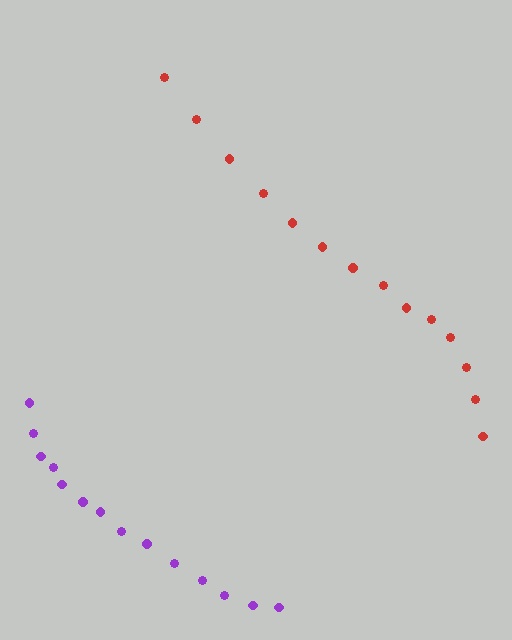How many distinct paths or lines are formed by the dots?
There are 2 distinct paths.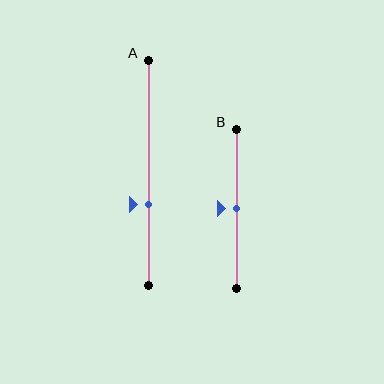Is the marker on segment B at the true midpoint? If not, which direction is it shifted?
Yes, the marker on segment B is at the true midpoint.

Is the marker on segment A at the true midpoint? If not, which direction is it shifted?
No, the marker on segment A is shifted downward by about 14% of the segment length.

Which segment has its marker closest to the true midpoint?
Segment B has its marker closest to the true midpoint.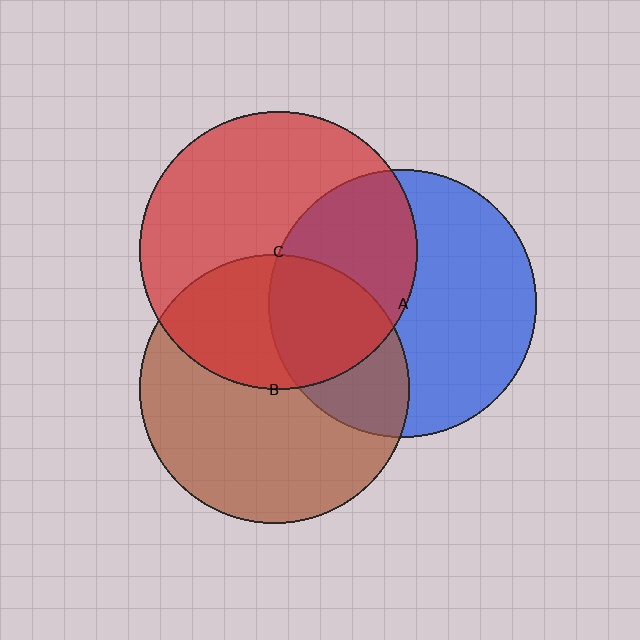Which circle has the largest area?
Circle C (red).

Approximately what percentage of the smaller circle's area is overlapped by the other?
Approximately 40%.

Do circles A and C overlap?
Yes.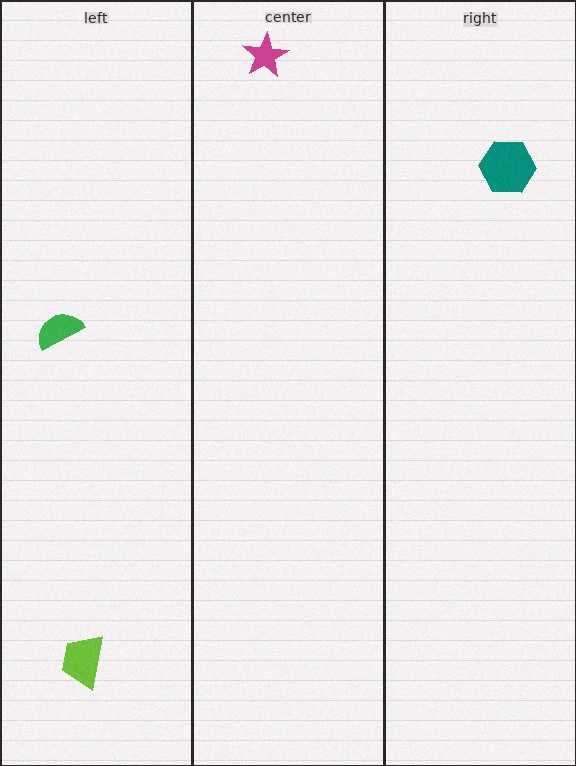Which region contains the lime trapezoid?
The left region.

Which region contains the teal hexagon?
The right region.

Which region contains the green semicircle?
The left region.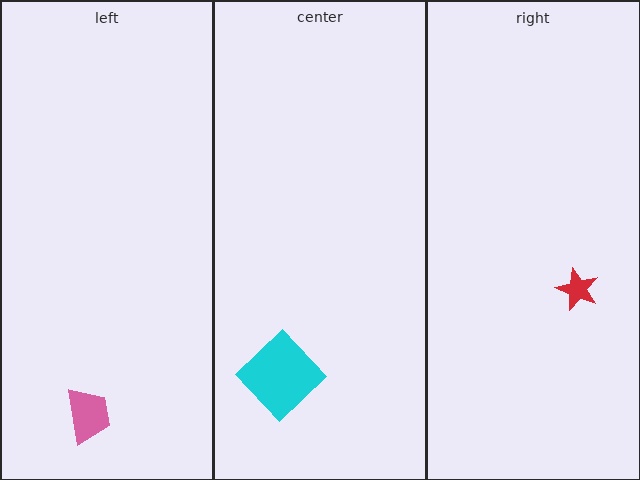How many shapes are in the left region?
1.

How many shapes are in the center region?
1.